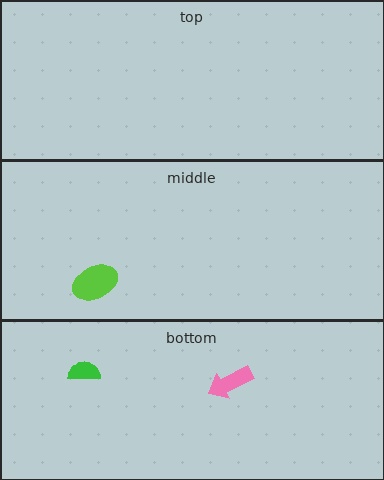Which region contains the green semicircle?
The bottom region.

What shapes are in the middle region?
The lime ellipse.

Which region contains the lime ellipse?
The middle region.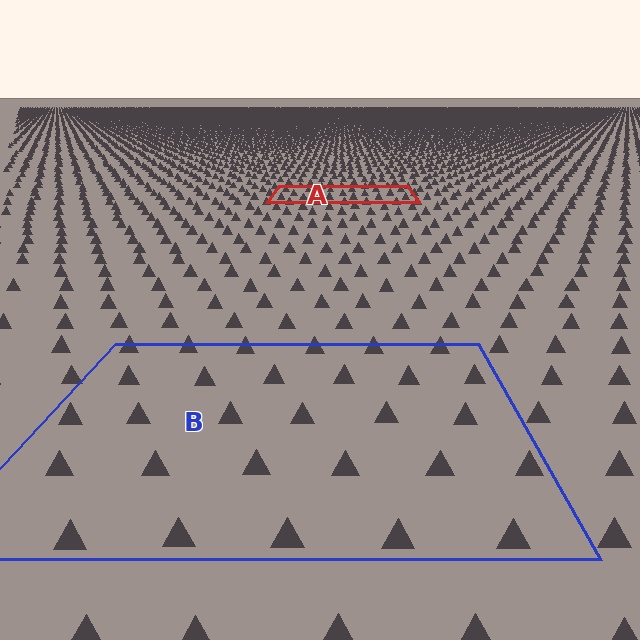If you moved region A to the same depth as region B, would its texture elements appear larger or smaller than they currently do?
They would appear larger. At a closer depth, the same texture elements are projected at a bigger on-screen size.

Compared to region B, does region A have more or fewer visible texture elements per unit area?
Region A has more texture elements per unit area — they are packed more densely because it is farther away.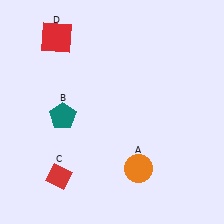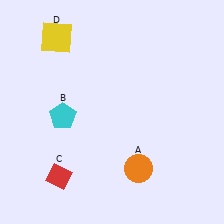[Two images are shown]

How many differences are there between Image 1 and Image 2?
There are 2 differences between the two images.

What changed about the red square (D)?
In Image 1, D is red. In Image 2, it changed to yellow.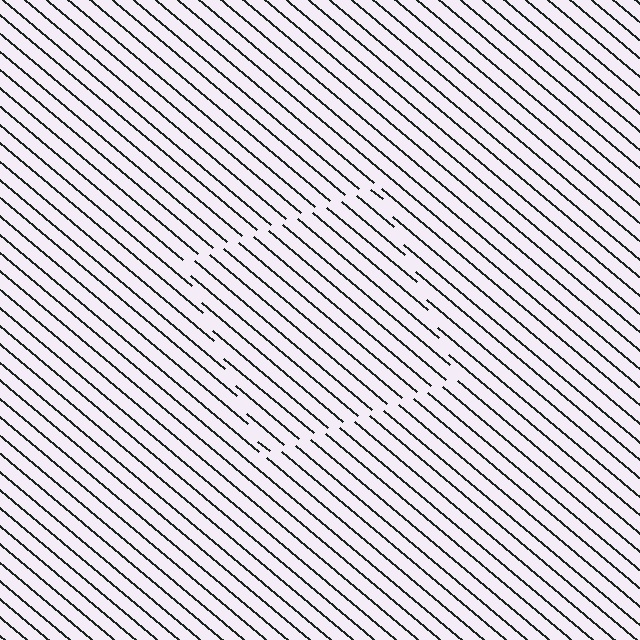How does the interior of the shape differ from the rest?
The interior of the shape contains the same grating, shifted by half a period — the contour is defined by the phase discontinuity where line-ends from the inner and outer gratings abut.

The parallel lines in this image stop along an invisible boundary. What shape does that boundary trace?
An illusory square. The interior of the shape contains the same grating, shifted by half a period — the contour is defined by the phase discontinuity where line-ends from the inner and outer gratings abut.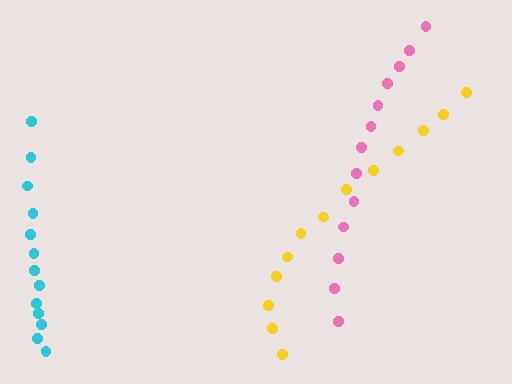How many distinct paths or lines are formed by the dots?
There are 3 distinct paths.